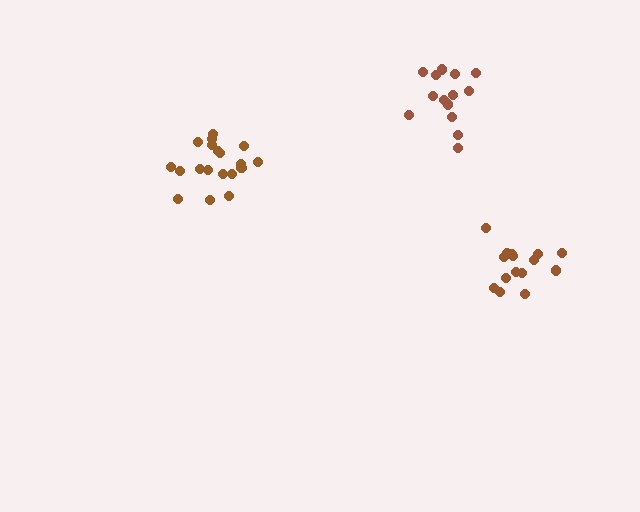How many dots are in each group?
Group 1: 15 dots, Group 2: 19 dots, Group 3: 15 dots (49 total).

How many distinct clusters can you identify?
There are 3 distinct clusters.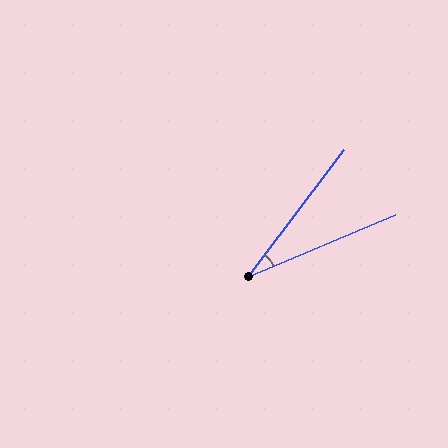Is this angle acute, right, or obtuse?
It is acute.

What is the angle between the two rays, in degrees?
Approximately 30 degrees.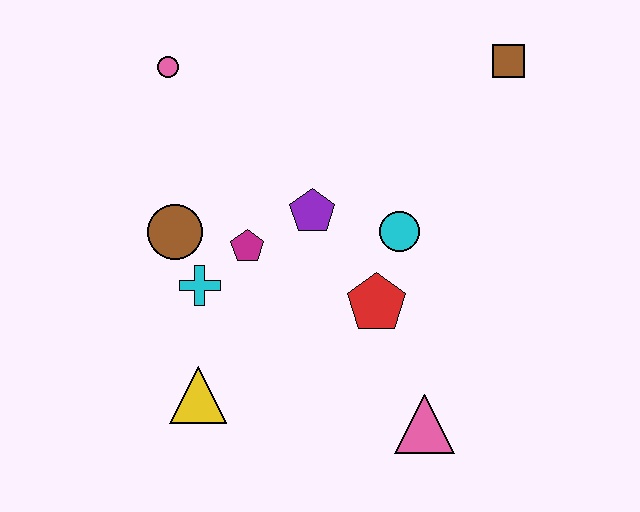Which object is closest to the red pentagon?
The cyan circle is closest to the red pentagon.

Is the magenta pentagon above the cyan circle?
No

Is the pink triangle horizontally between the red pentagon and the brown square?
Yes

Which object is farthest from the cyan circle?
The pink circle is farthest from the cyan circle.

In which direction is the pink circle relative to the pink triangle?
The pink circle is above the pink triangle.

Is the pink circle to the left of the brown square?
Yes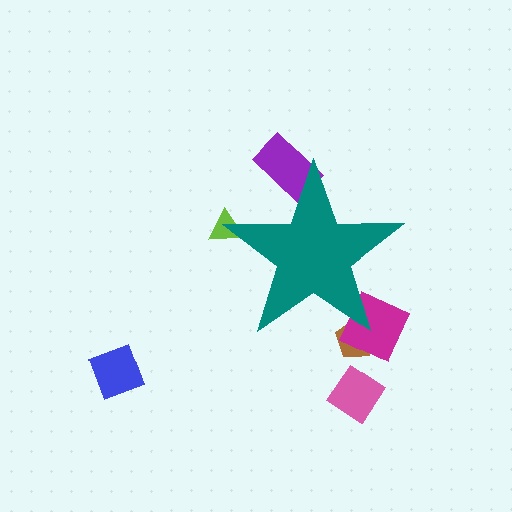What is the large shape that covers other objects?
A teal star.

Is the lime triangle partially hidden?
Yes, the lime triangle is partially hidden behind the teal star.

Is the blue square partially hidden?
No, the blue square is fully visible.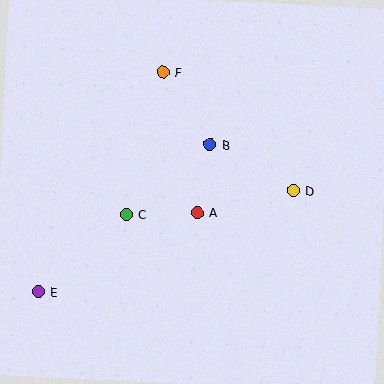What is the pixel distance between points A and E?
The distance between A and E is 177 pixels.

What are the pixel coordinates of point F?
Point F is at (163, 72).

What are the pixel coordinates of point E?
Point E is at (38, 291).